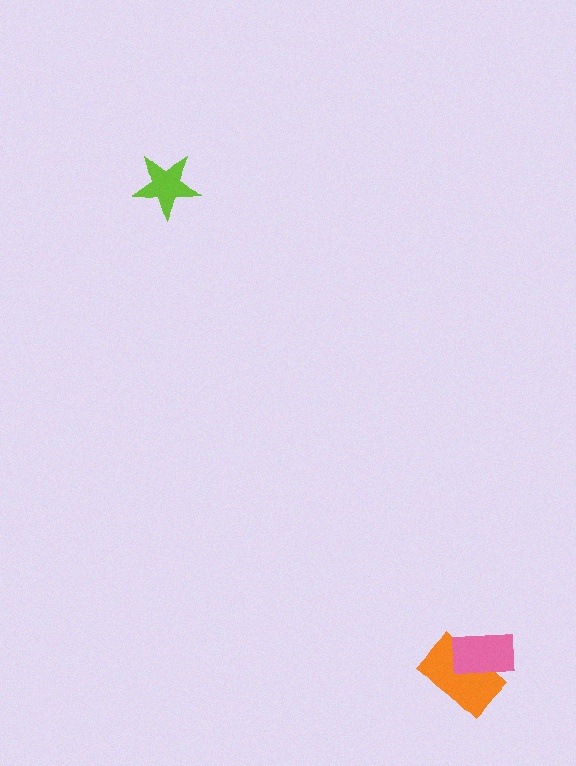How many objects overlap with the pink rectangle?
1 object overlaps with the pink rectangle.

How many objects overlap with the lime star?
0 objects overlap with the lime star.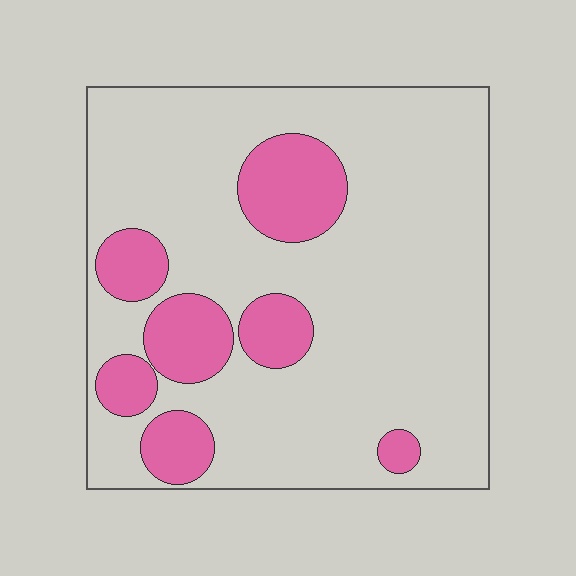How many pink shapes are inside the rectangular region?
7.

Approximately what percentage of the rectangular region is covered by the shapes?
Approximately 20%.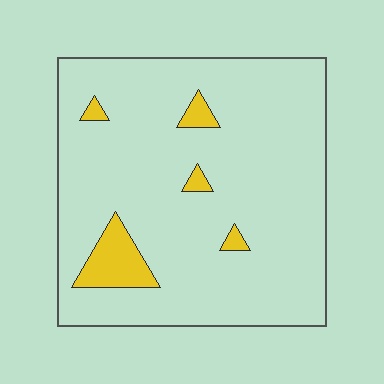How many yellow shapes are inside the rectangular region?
5.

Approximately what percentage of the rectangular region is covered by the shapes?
Approximately 10%.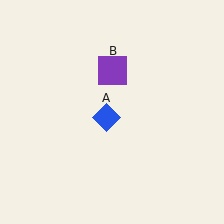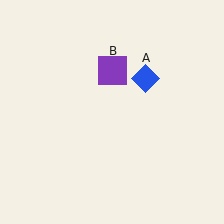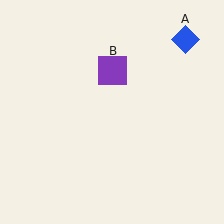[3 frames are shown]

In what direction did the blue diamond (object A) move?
The blue diamond (object A) moved up and to the right.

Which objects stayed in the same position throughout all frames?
Purple square (object B) remained stationary.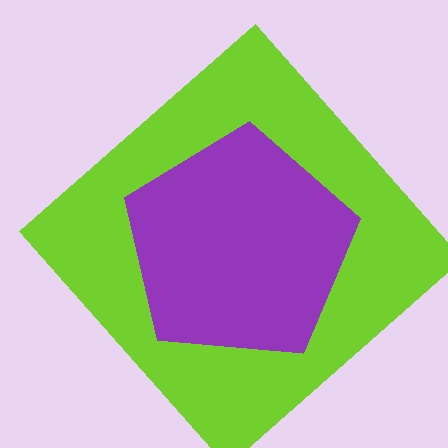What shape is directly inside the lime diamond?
The purple pentagon.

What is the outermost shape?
The lime diamond.